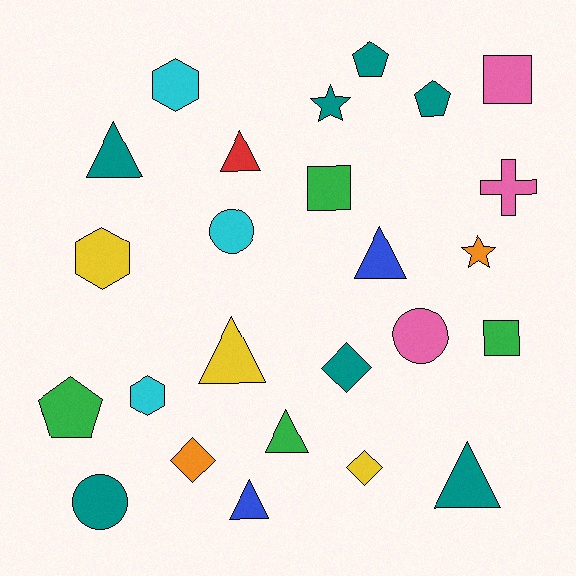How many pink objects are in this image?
There are 3 pink objects.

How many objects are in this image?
There are 25 objects.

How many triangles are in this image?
There are 7 triangles.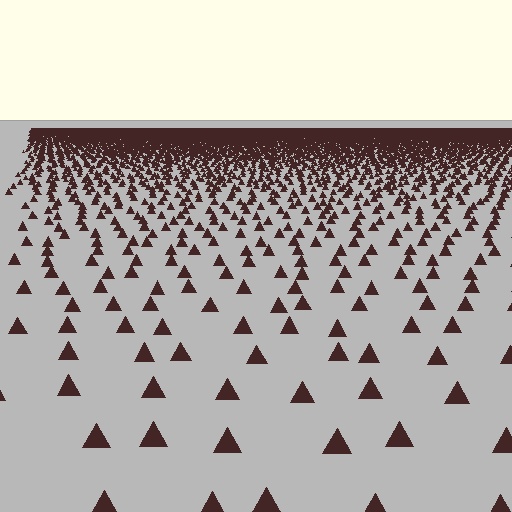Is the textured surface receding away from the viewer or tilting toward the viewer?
The surface is receding away from the viewer. Texture elements get smaller and denser toward the top.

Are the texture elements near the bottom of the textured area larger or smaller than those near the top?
Larger. Near the bottom, elements are closer to the viewer and appear at a bigger on-screen size.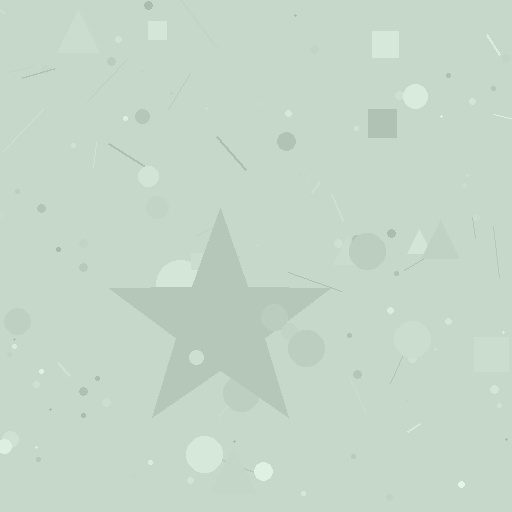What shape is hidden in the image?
A star is hidden in the image.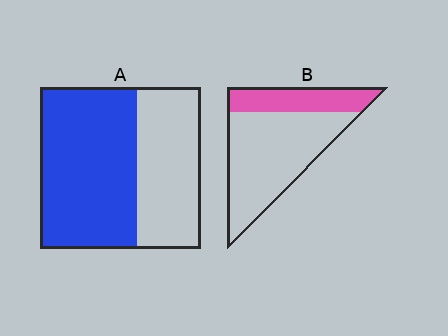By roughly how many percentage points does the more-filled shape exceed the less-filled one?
By roughly 30 percentage points (A over B).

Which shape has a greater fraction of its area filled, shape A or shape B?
Shape A.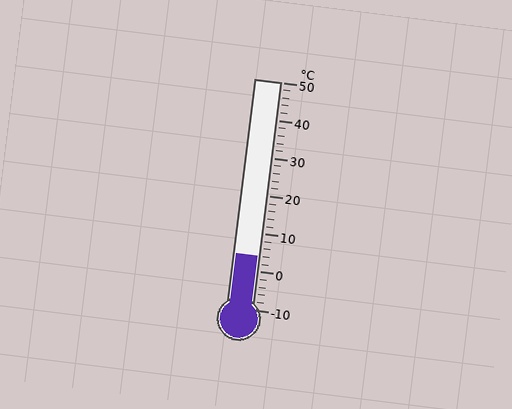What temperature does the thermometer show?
The thermometer shows approximately 4°C.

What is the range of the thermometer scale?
The thermometer scale ranges from -10°C to 50°C.